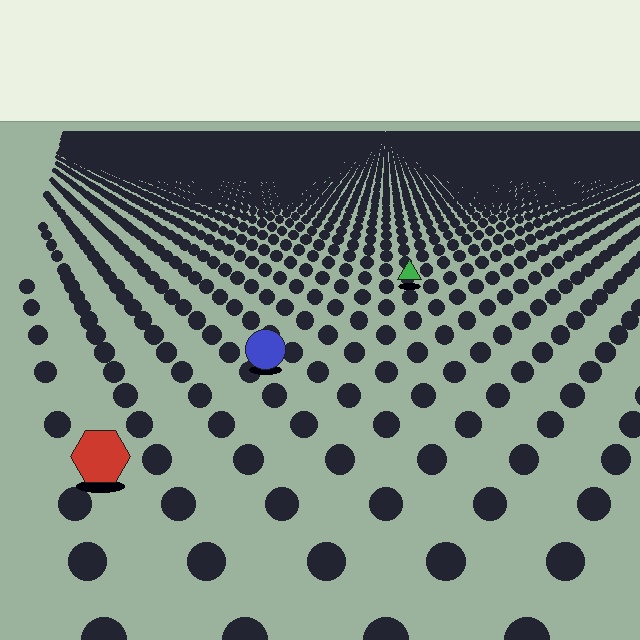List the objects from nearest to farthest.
From nearest to farthest: the red hexagon, the blue circle, the green triangle.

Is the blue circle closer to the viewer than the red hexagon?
No. The red hexagon is closer — you can tell from the texture gradient: the ground texture is coarser near it.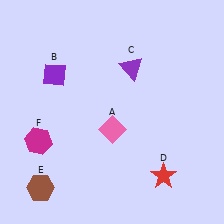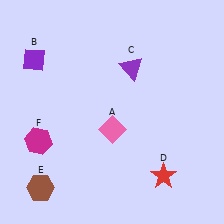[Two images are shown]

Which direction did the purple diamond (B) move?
The purple diamond (B) moved left.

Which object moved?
The purple diamond (B) moved left.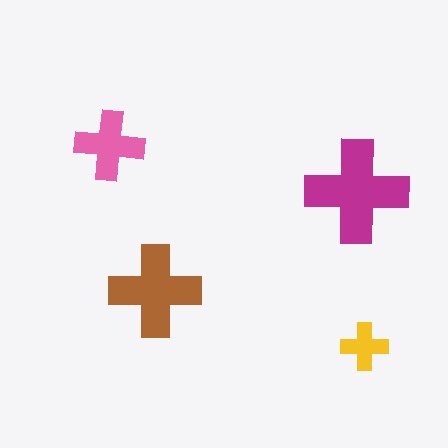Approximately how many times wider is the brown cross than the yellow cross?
About 2 times wider.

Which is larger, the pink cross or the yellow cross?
The pink one.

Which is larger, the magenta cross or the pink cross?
The magenta one.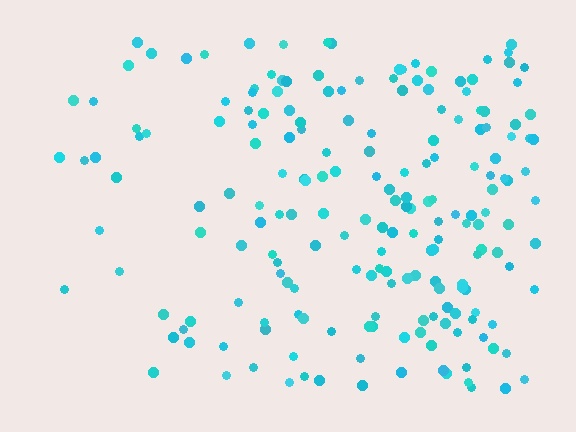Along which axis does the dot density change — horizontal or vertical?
Horizontal.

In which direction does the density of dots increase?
From left to right, with the right side densest.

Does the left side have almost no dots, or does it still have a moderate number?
Still a moderate number, just noticeably fewer than the right.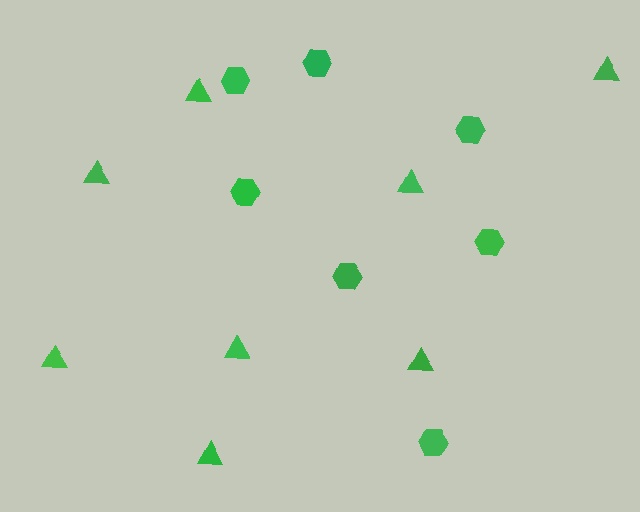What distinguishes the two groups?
There are 2 groups: one group of triangles (8) and one group of hexagons (7).